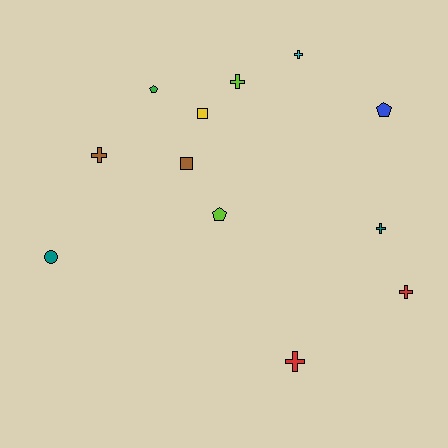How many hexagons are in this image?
There are no hexagons.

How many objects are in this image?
There are 12 objects.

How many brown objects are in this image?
There are 2 brown objects.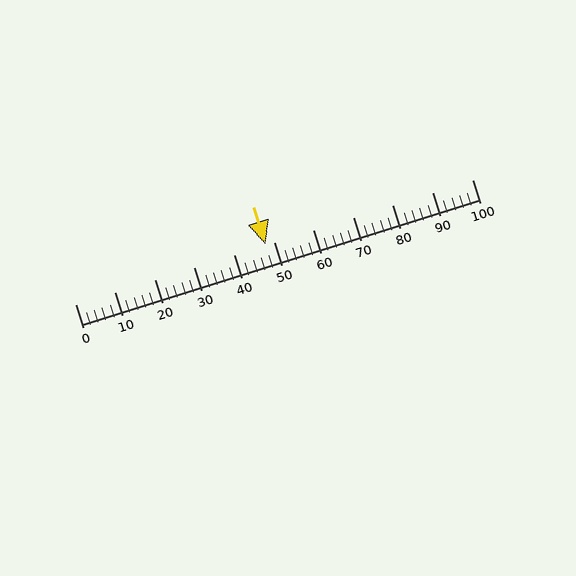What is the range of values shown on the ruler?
The ruler shows values from 0 to 100.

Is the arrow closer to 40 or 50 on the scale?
The arrow is closer to 50.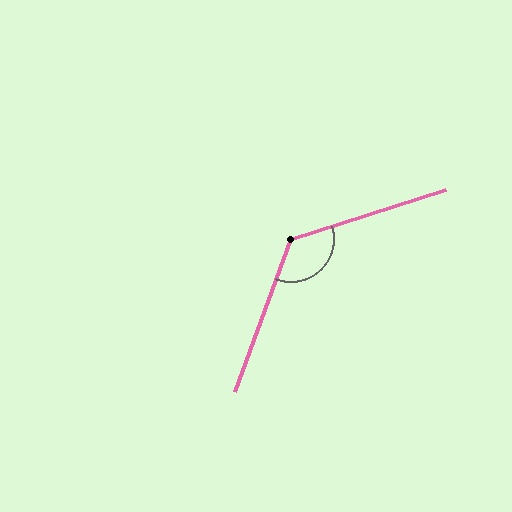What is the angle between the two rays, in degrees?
Approximately 128 degrees.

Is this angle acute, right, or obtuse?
It is obtuse.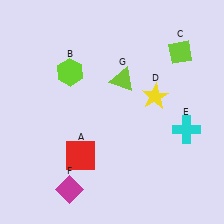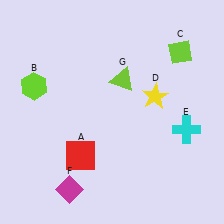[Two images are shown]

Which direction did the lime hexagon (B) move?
The lime hexagon (B) moved left.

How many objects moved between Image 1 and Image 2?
1 object moved between the two images.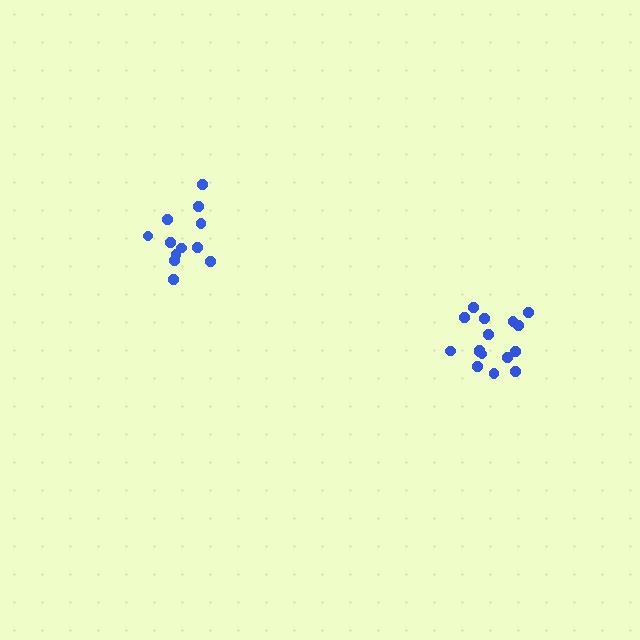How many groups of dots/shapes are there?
There are 2 groups.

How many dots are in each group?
Group 1: 16 dots, Group 2: 13 dots (29 total).